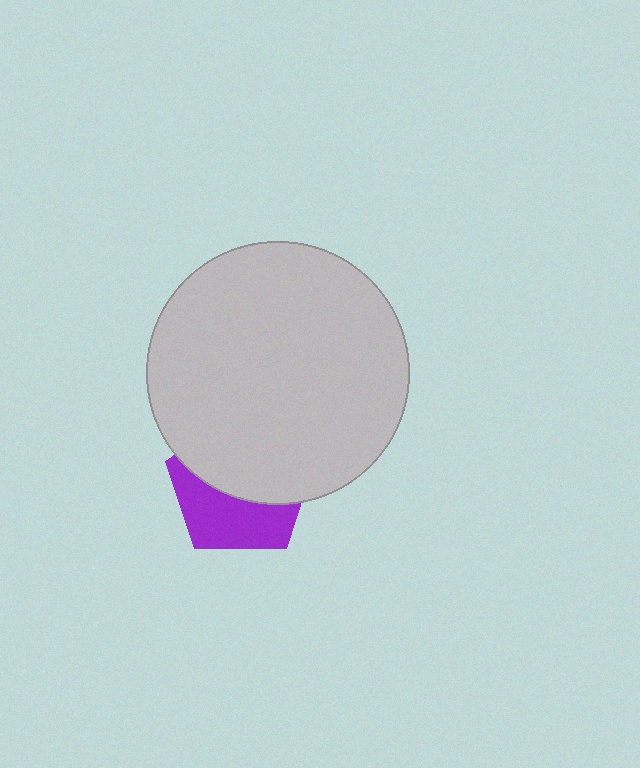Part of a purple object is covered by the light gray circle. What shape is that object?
It is a pentagon.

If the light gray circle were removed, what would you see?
You would see the complete purple pentagon.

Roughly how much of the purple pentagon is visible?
A small part of it is visible (roughly 44%).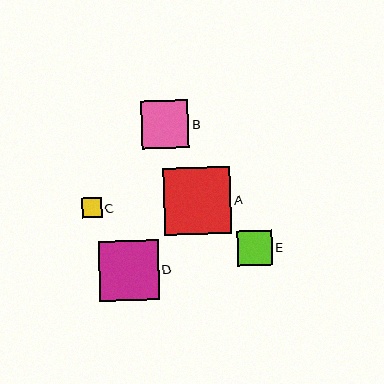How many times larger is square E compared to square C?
Square E is approximately 1.8 times the size of square C.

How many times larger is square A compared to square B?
Square A is approximately 1.4 times the size of square B.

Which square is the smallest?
Square C is the smallest with a size of approximately 20 pixels.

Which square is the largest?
Square A is the largest with a size of approximately 67 pixels.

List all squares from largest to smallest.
From largest to smallest: A, D, B, E, C.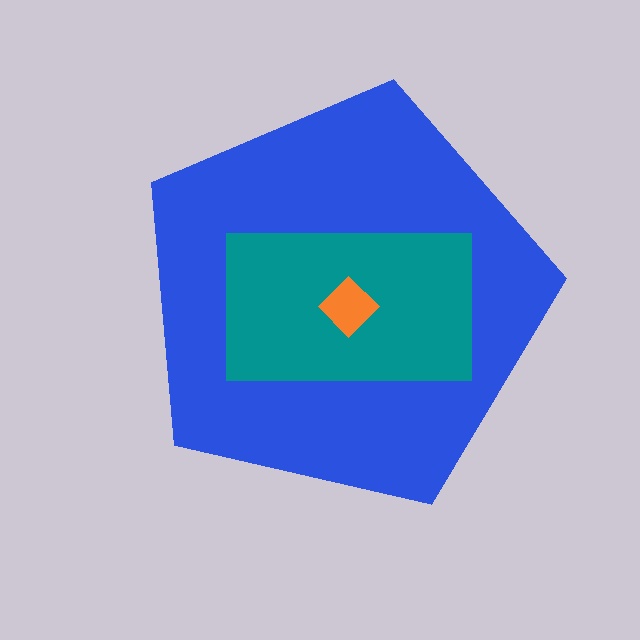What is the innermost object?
The orange diamond.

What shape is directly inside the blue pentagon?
The teal rectangle.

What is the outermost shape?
The blue pentagon.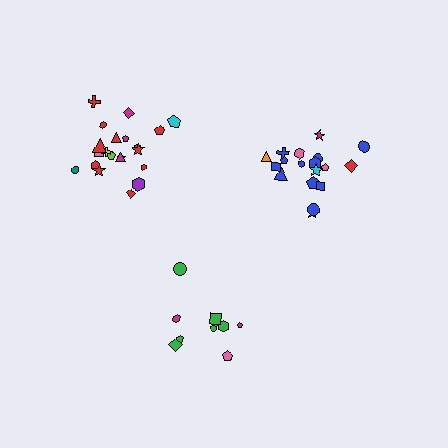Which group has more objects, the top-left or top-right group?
The top-left group.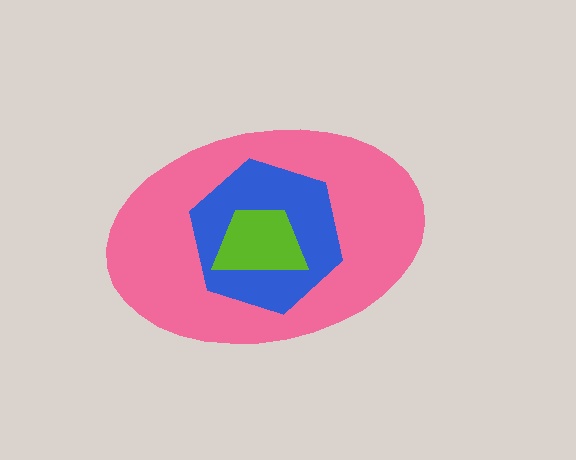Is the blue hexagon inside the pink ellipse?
Yes.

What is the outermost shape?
The pink ellipse.